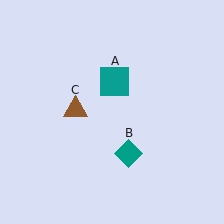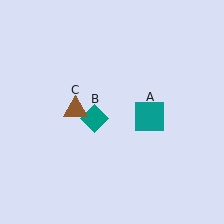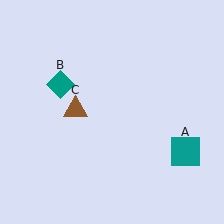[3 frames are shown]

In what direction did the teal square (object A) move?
The teal square (object A) moved down and to the right.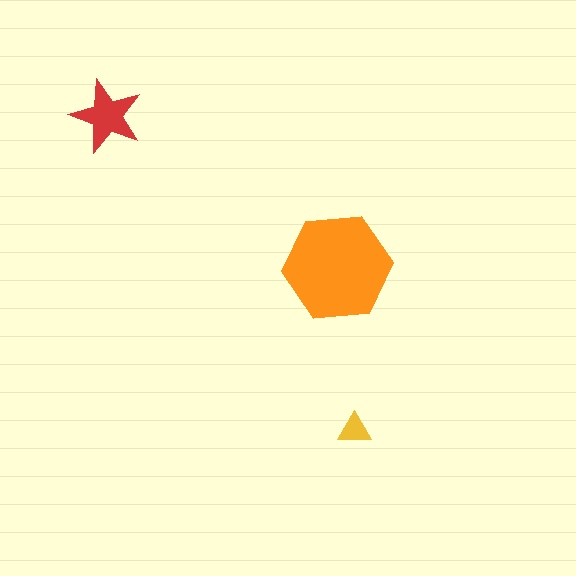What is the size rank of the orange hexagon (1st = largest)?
1st.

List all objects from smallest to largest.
The yellow triangle, the red star, the orange hexagon.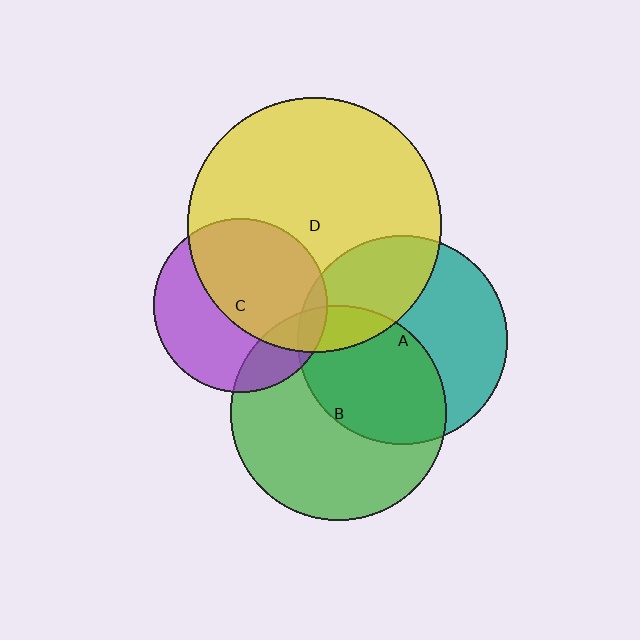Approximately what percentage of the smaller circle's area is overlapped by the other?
Approximately 20%.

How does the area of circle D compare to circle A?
Approximately 1.5 times.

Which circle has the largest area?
Circle D (yellow).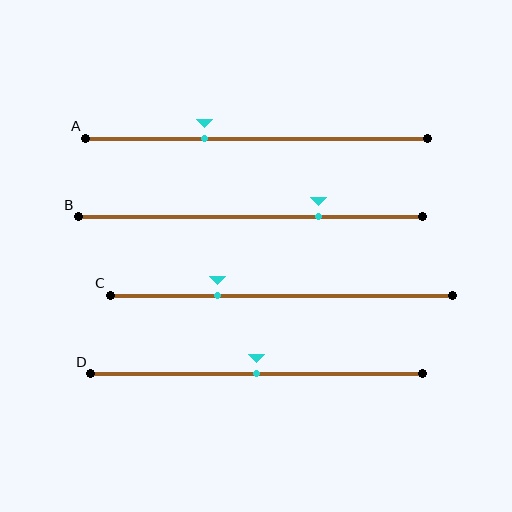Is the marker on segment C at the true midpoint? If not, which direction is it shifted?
No, the marker on segment C is shifted to the left by about 18% of the segment length.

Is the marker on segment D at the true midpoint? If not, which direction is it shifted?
Yes, the marker on segment D is at the true midpoint.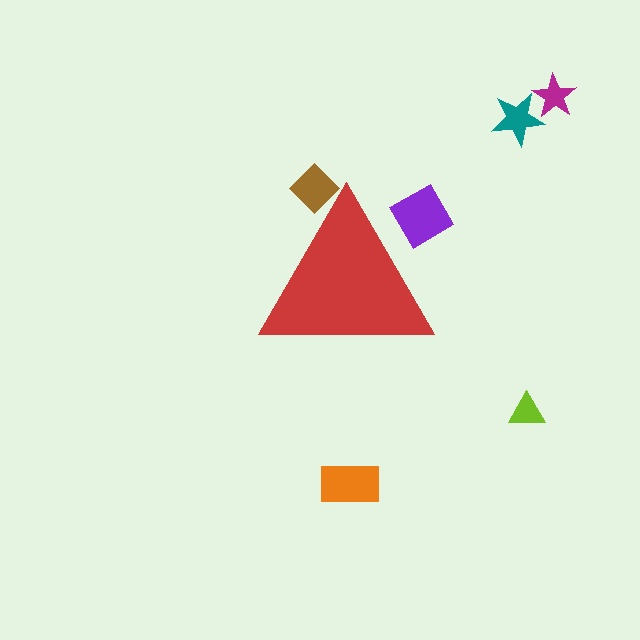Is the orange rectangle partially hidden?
No, the orange rectangle is fully visible.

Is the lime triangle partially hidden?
No, the lime triangle is fully visible.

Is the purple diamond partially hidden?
Yes, the purple diamond is partially hidden behind the red triangle.